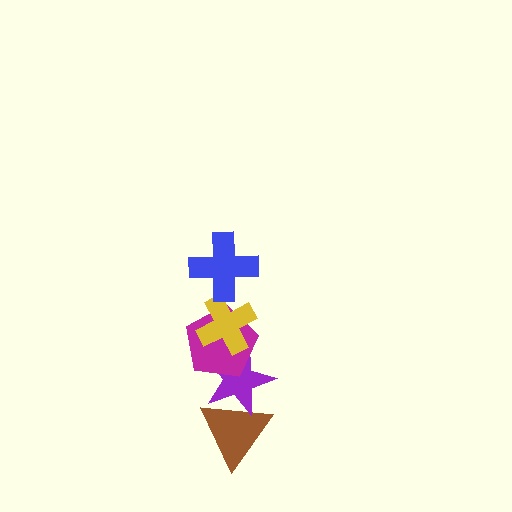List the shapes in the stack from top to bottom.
From top to bottom: the blue cross, the yellow cross, the magenta pentagon, the purple star, the brown triangle.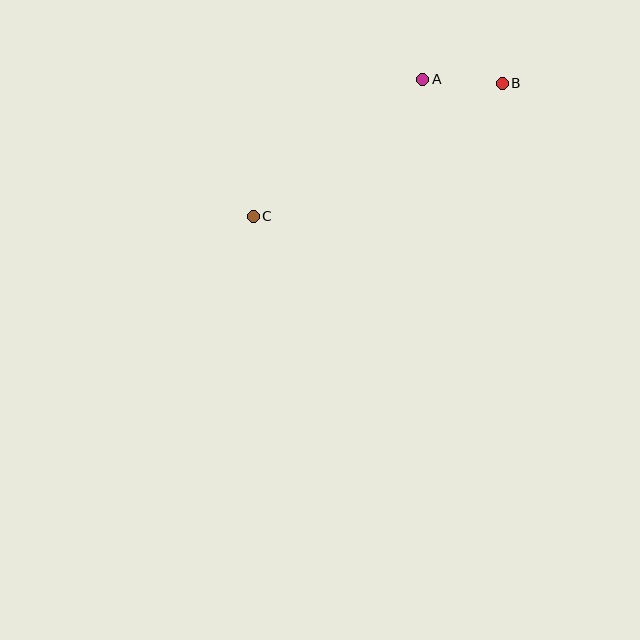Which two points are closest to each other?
Points A and B are closest to each other.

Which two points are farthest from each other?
Points B and C are farthest from each other.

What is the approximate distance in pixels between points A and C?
The distance between A and C is approximately 218 pixels.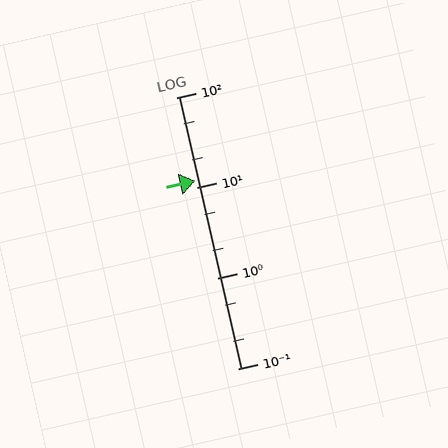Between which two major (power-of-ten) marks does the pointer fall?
The pointer is between 10 and 100.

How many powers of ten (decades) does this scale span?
The scale spans 3 decades, from 0.1 to 100.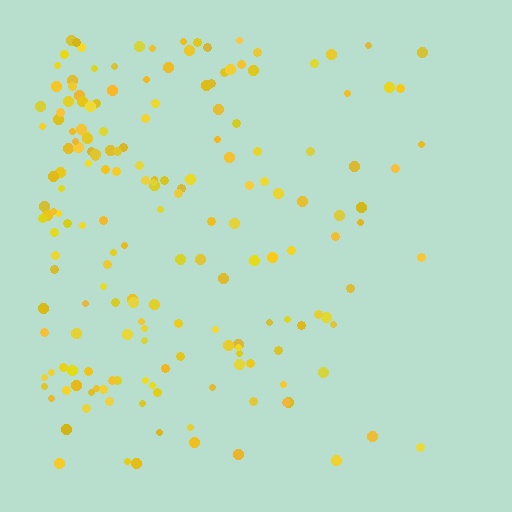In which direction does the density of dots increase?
From right to left, with the left side densest.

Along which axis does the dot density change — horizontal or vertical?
Horizontal.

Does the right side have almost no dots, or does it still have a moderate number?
Still a moderate number, just noticeably fewer than the left.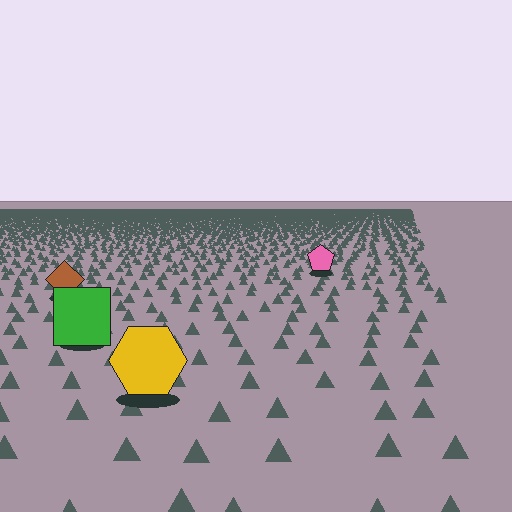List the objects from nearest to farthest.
From nearest to farthest: the yellow hexagon, the green square, the brown diamond, the pink pentagon.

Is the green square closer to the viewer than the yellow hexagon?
No. The yellow hexagon is closer — you can tell from the texture gradient: the ground texture is coarser near it.